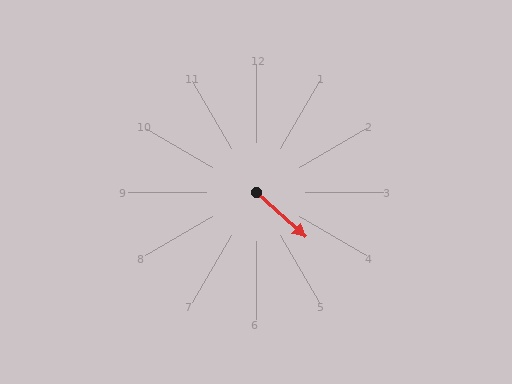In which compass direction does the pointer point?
Southeast.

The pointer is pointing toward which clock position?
Roughly 4 o'clock.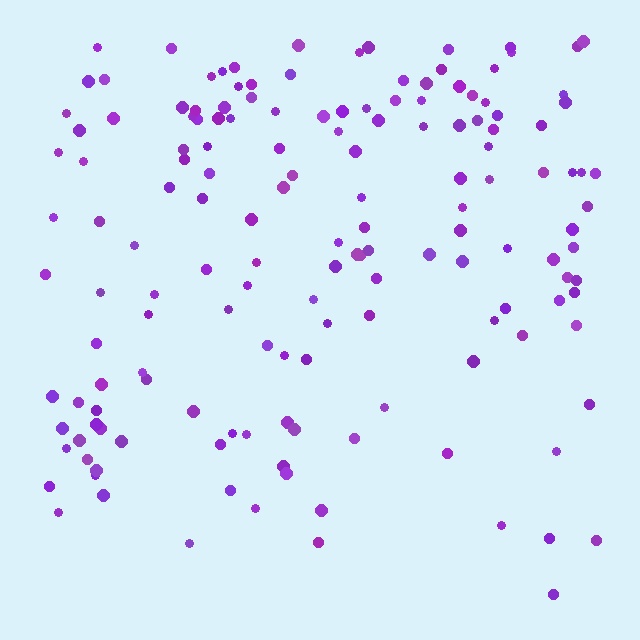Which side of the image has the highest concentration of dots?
The top.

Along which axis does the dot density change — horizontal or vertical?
Vertical.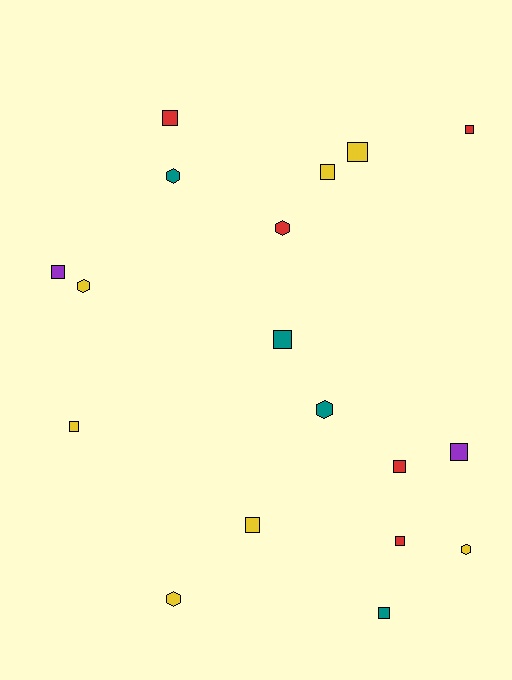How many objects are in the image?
There are 18 objects.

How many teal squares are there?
There are 2 teal squares.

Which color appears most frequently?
Yellow, with 7 objects.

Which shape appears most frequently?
Square, with 12 objects.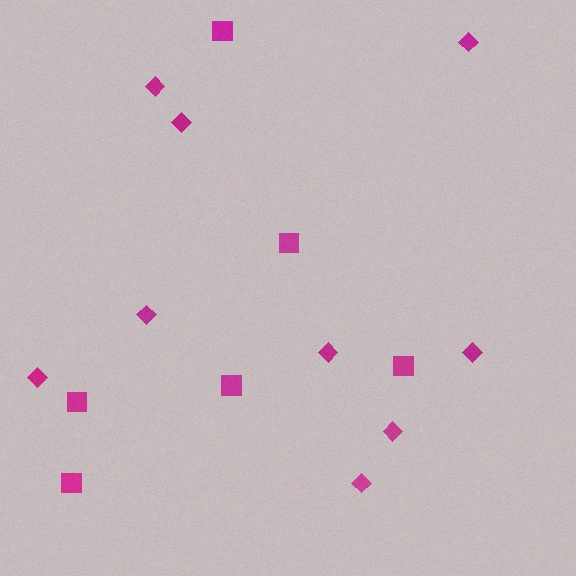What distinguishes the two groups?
There are 2 groups: one group of diamonds (9) and one group of squares (6).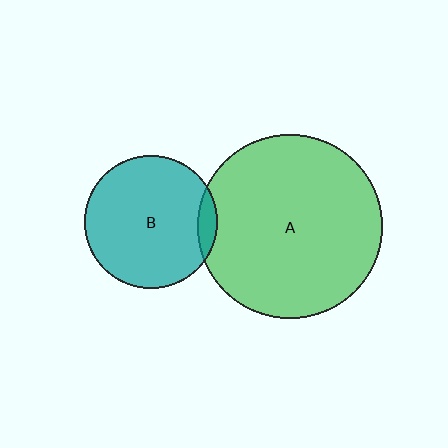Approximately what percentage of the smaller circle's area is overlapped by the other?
Approximately 5%.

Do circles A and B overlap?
Yes.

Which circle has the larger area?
Circle A (green).